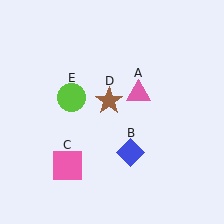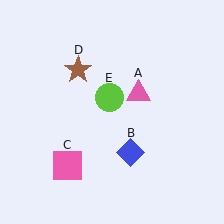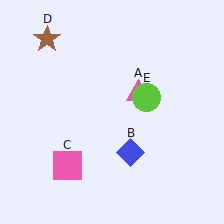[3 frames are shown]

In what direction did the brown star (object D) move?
The brown star (object D) moved up and to the left.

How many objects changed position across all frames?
2 objects changed position: brown star (object D), lime circle (object E).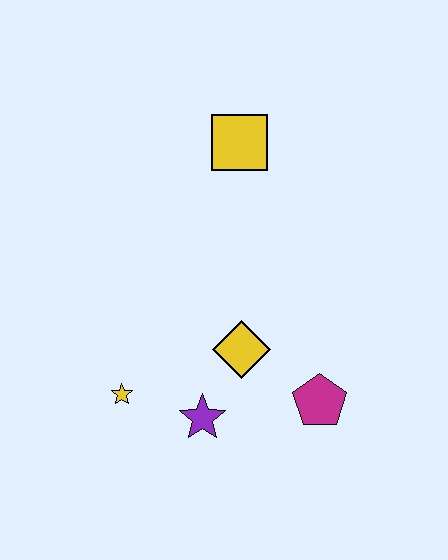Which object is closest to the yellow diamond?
The purple star is closest to the yellow diamond.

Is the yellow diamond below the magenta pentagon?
No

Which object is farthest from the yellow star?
The yellow square is farthest from the yellow star.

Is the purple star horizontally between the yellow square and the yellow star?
Yes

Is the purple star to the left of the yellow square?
Yes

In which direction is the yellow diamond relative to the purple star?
The yellow diamond is above the purple star.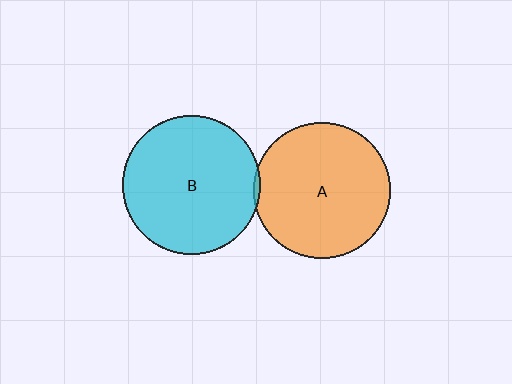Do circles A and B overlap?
Yes.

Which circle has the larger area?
Circle B (cyan).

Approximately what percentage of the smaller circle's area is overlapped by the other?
Approximately 5%.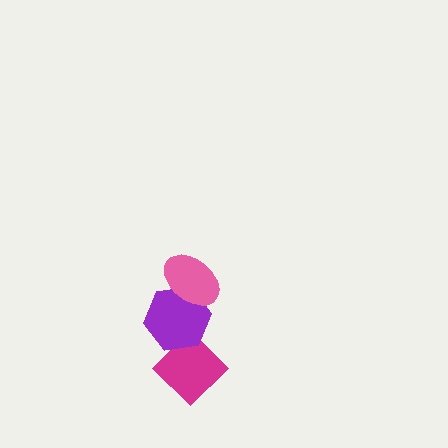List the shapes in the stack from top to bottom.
From top to bottom: the pink ellipse, the purple hexagon, the magenta diamond.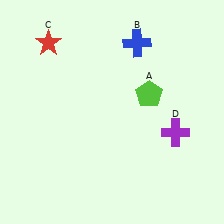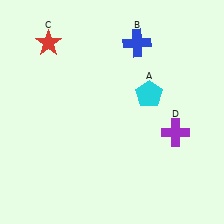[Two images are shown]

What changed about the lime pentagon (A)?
In Image 1, A is lime. In Image 2, it changed to cyan.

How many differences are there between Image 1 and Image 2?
There is 1 difference between the two images.